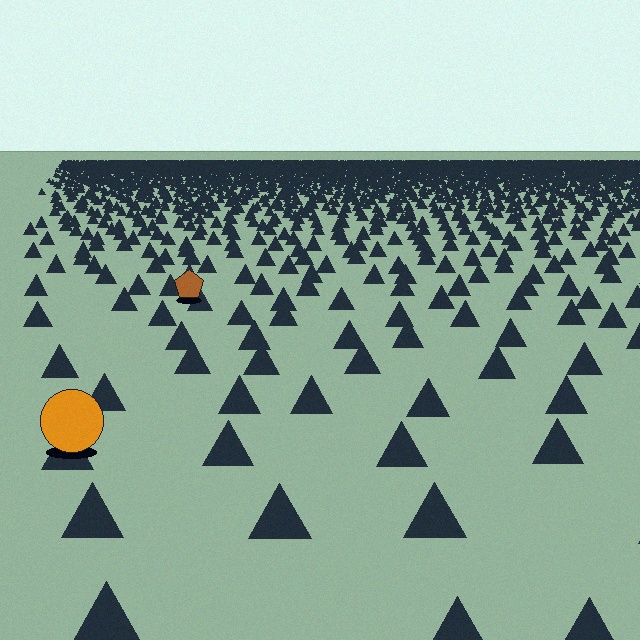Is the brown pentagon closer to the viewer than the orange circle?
No. The orange circle is closer — you can tell from the texture gradient: the ground texture is coarser near it.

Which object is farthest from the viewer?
The brown pentagon is farthest from the viewer. It appears smaller and the ground texture around it is denser.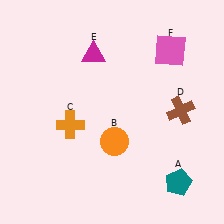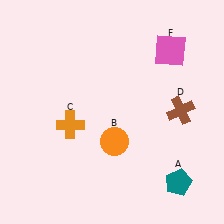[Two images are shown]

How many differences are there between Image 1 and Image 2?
There is 1 difference between the two images.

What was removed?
The magenta triangle (E) was removed in Image 2.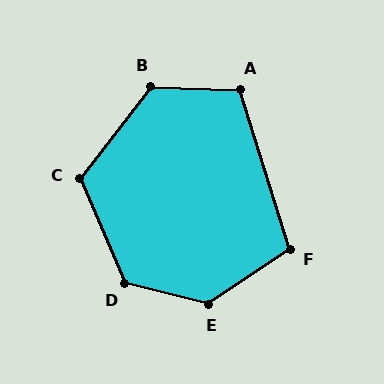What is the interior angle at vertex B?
Approximately 126 degrees (obtuse).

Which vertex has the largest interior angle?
E, at approximately 132 degrees.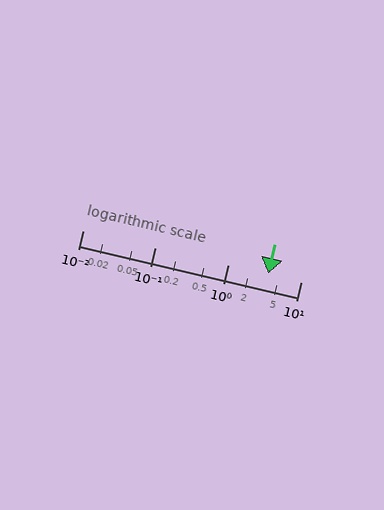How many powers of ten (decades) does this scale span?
The scale spans 3 decades, from 0.01 to 10.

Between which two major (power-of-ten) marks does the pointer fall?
The pointer is between 1 and 10.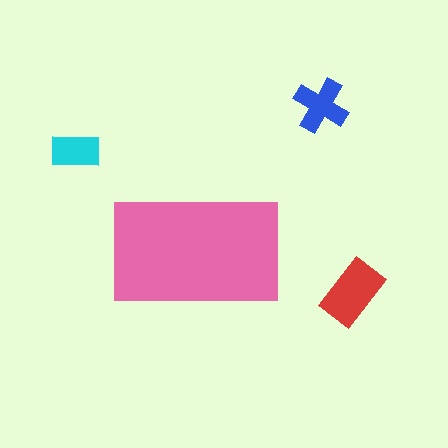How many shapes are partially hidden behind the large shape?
0 shapes are partially hidden.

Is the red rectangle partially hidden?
No, the red rectangle is fully visible.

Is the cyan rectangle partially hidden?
No, the cyan rectangle is fully visible.